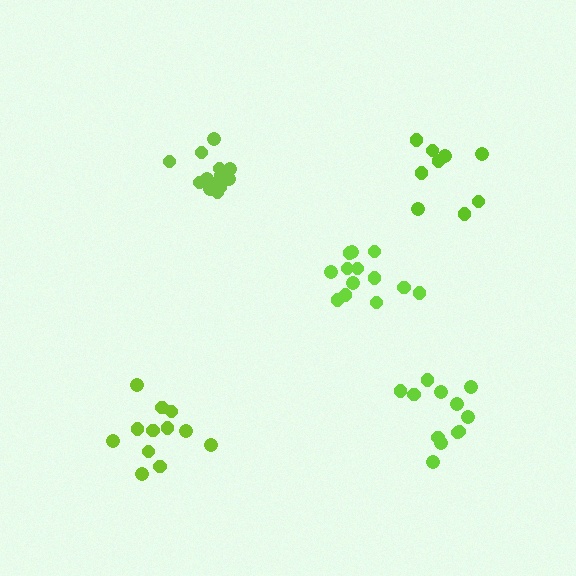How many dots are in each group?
Group 1: 12 dots, Group 2: 12 dots, Group 3: 13 dots, Group 4: 13 dots, Group 5: 9 dots (59 total).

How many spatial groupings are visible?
There are 5 spatial groupings.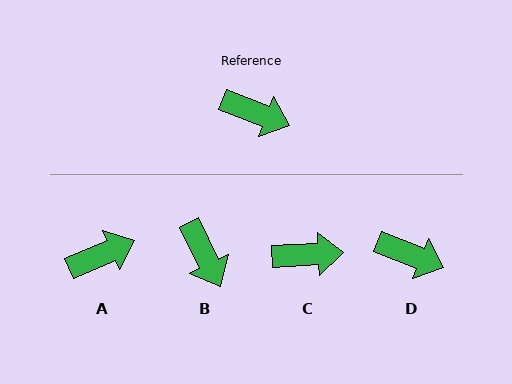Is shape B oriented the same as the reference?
No, it is off by about 43 degrees.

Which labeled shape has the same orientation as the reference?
D.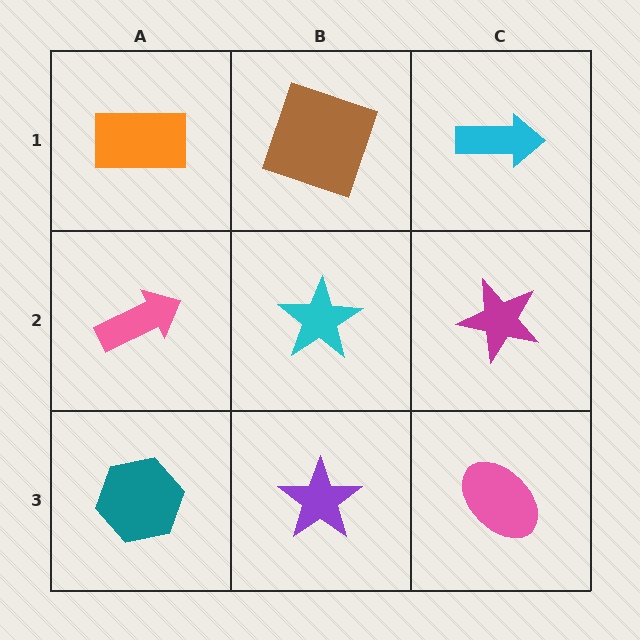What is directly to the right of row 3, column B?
A pink ellipse.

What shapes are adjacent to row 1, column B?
A cyan star (row 2, column B), an orange rectangle (row 1, column A), a cyan arrow (row 1, column C).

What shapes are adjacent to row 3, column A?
A pink arrow (row 2, column A), a purple star (row 3, column B).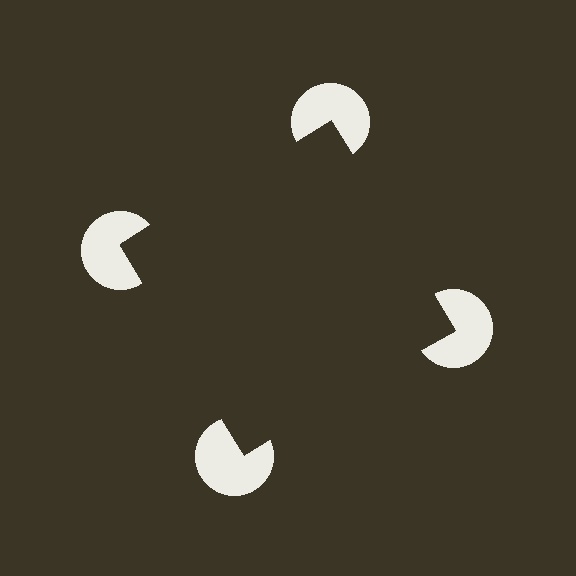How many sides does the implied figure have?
4 sides.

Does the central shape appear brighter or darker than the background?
It typically appears slightly darker than the background, even though no actual brightness change is drawn.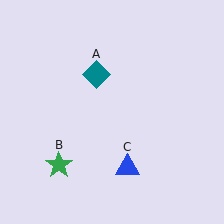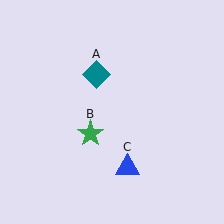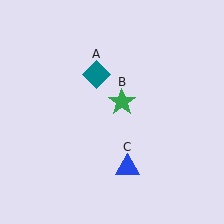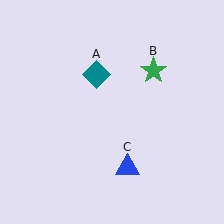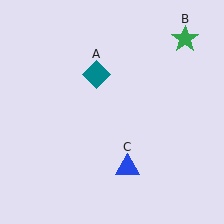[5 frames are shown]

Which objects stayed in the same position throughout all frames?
Teal diamond (object A) and blue triangle (object C) remained stationary.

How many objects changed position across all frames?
1 object changed position: green star (object B).